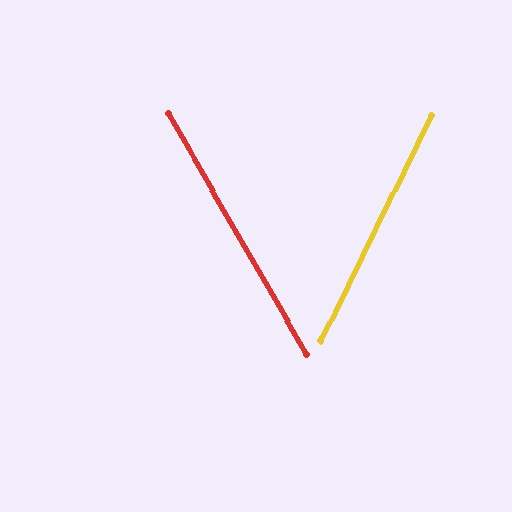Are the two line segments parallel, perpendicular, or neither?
Neither parallel nor perpendicular — they differ by about 56°.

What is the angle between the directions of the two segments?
Approximately 56 degrees.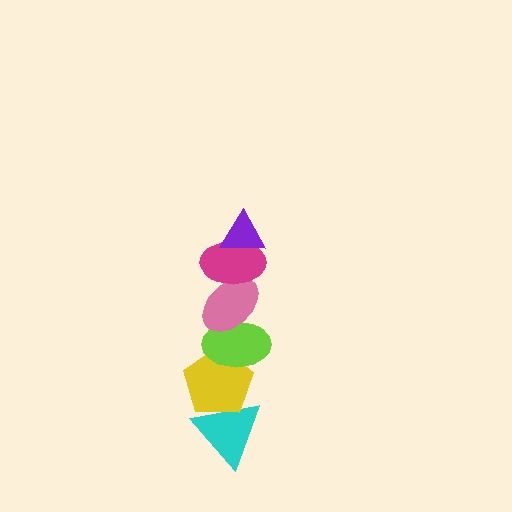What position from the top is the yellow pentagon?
The yellow pentagon is 5th from the top.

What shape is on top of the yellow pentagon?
The lime ellipse is on top of the yellow pentagon.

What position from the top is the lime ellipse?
The lime ellipse is 4th from the top.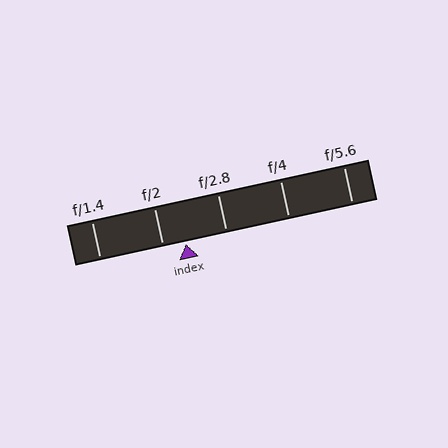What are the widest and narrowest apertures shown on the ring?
The widest aperture shown is f/1.4 and the narrowest is f/5.6.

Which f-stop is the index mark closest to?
The index mark is closest to f/2.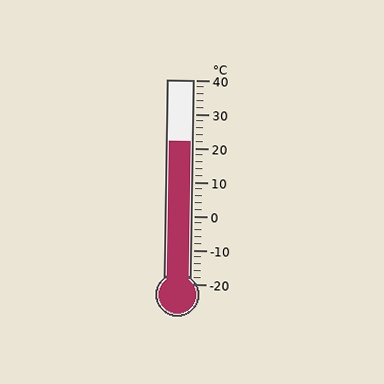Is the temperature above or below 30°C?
The temperature is below 30°C.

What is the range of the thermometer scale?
The thermometer scale ranges from -20°C to 40°C.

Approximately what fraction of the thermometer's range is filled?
The thermometer is filled to approximately 70% of its range.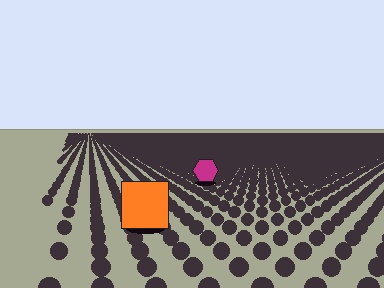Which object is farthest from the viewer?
The magenta hexagon is farthest from the viewer. It appears smaller and the ground texture around it is denser.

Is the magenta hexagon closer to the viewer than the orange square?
No. The orange square is closer — you can tell from the texture gradient: the ground texture is coarser near it.